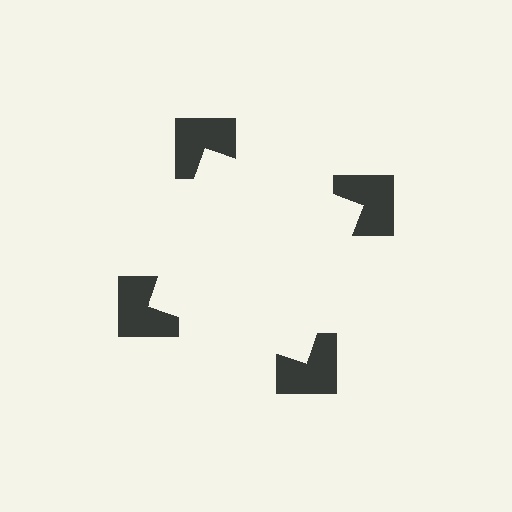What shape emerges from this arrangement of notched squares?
An illusory square — its edges are inferred from the aligned wedge cuts in the notched squares, not physically drawn.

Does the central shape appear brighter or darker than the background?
It typically appears slightly brighter than the background, even though no actual brightness change is drawn.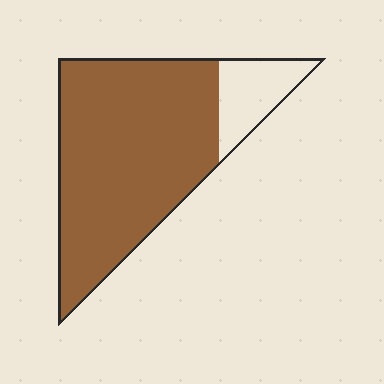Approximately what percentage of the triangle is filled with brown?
Approximately 85%.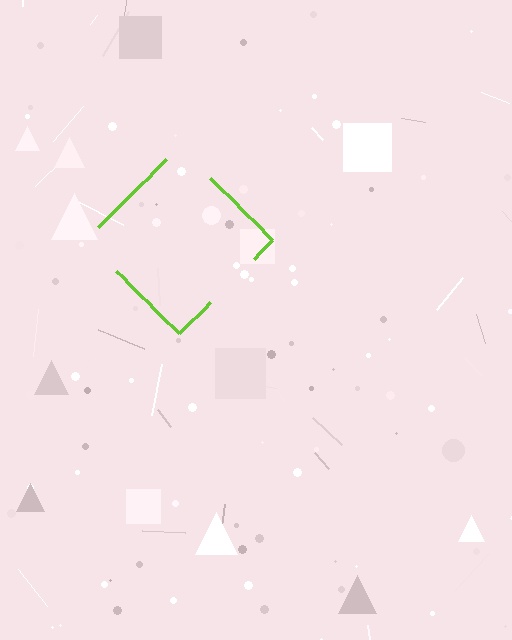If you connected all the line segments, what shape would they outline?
They would outline a diamond.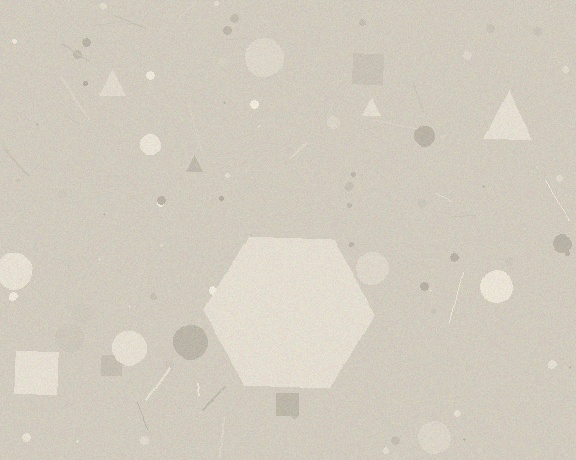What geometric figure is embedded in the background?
A hexagon is embedded in the background.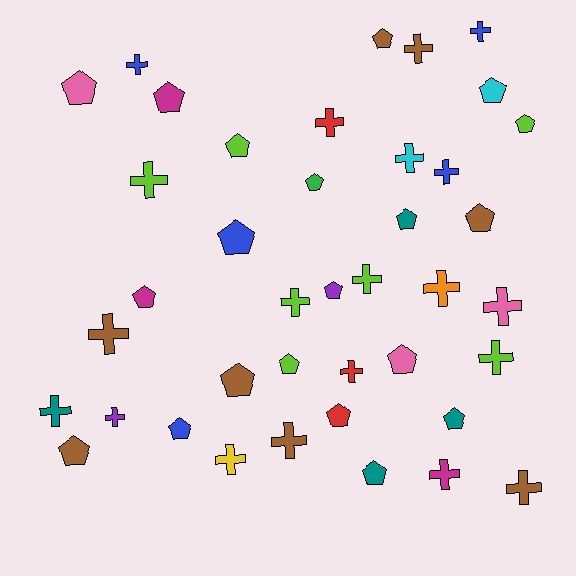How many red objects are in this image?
There are 3 red objects.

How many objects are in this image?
There are 40 objects.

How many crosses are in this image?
There are 20 crosses.